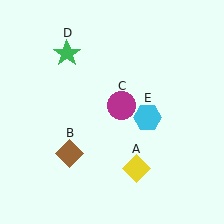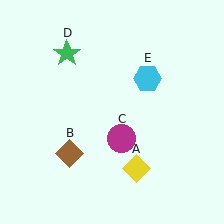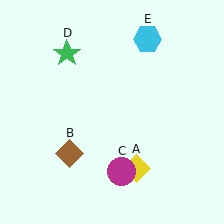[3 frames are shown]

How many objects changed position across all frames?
2 objects changed position: magenta circle (object C), cyan hexagon (object E).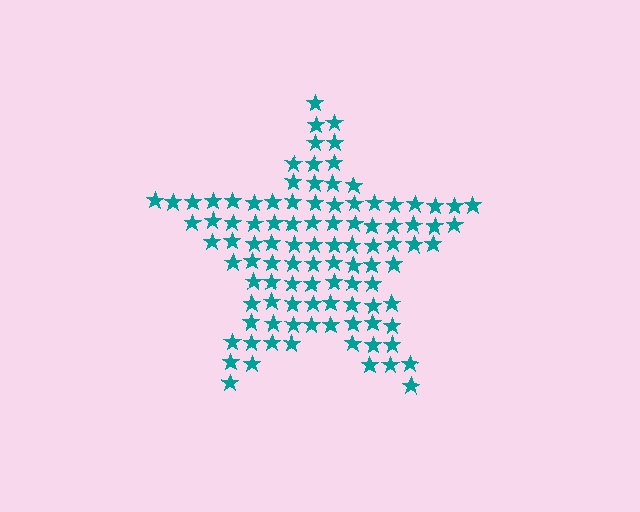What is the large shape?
The large shape is a star.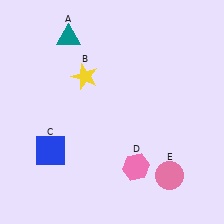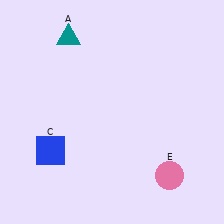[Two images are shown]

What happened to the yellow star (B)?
The yellow star (B) was removed in Image 2. It was in the top-left area of Image 1.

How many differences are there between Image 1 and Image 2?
There are 2 differences between the two images.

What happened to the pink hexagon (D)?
The pink hexagon (D) was removed in Image 2. It was in the bottom-right area of Image 1.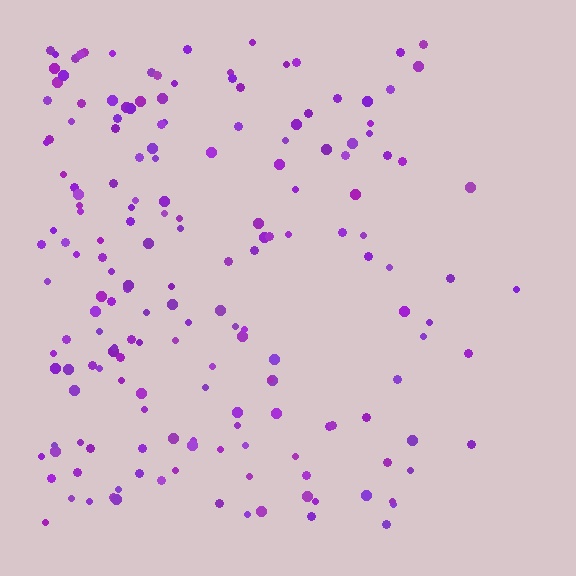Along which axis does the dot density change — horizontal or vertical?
Horizontal.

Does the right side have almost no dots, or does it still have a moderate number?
Still a moderate number, just noticeably fewer than the left.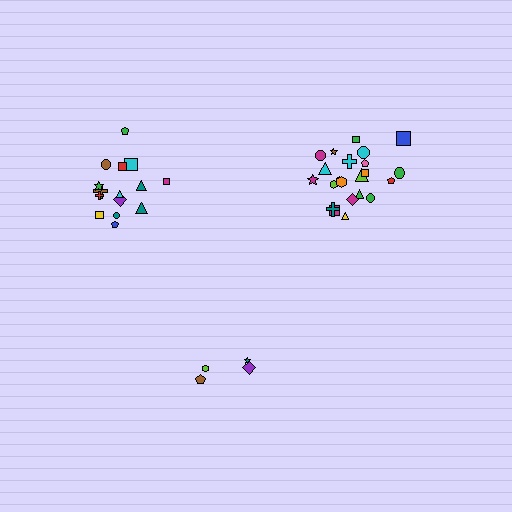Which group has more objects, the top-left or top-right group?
The top-right group.